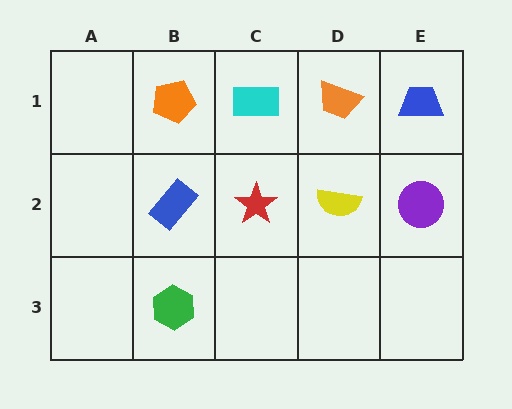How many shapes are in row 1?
4 shapes.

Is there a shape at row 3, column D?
No, that cell is empty.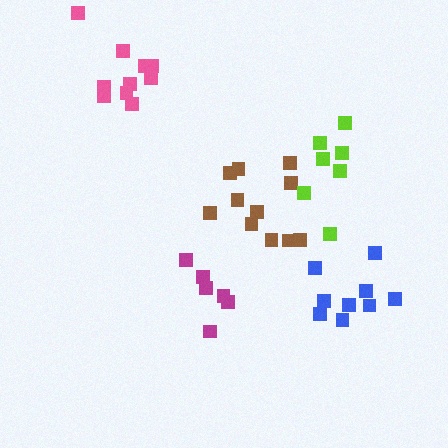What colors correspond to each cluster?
The clusters are colored: brown, magenta, pink, blue, lime.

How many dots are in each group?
Group 1: 11 dots, Group 2: 6 dots, Group 3: 10 dots, Group 4: 9 dots, Group 5: 7 dots (43 total).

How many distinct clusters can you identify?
There are 5 distinct clusters.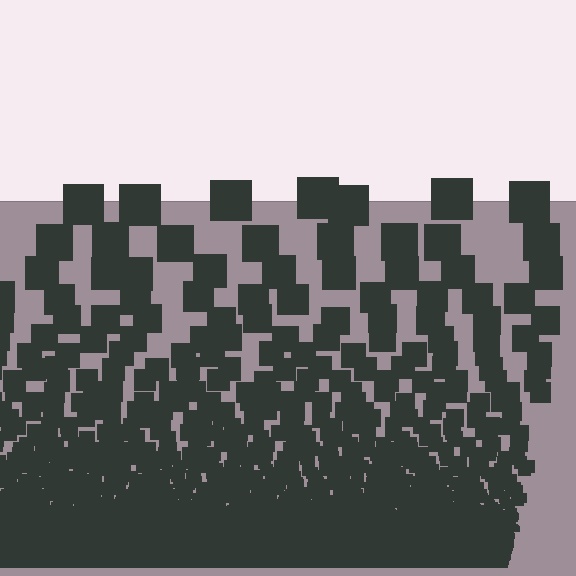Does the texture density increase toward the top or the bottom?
Density increases toward the bottom.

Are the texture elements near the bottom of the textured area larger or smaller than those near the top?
Smaller. The gradient is inverted — elements near the bottom are smaller and denser.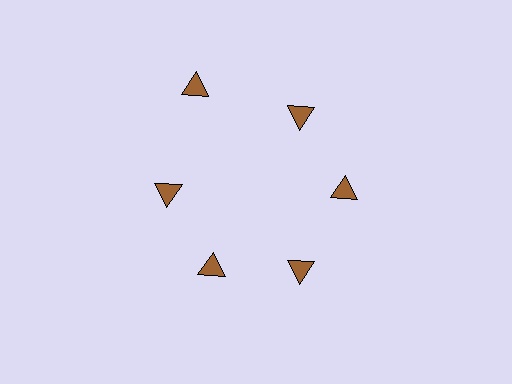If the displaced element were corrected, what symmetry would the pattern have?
It would have 6-fold rotational symmetry — the pattern would map onto itself every 60 degrees.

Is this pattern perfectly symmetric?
No. The 6 brown triangles are arranged in a ring, but one element near the 11 o'clock position is pushed outward from the center, breaking the 6-fold rotational symmetry.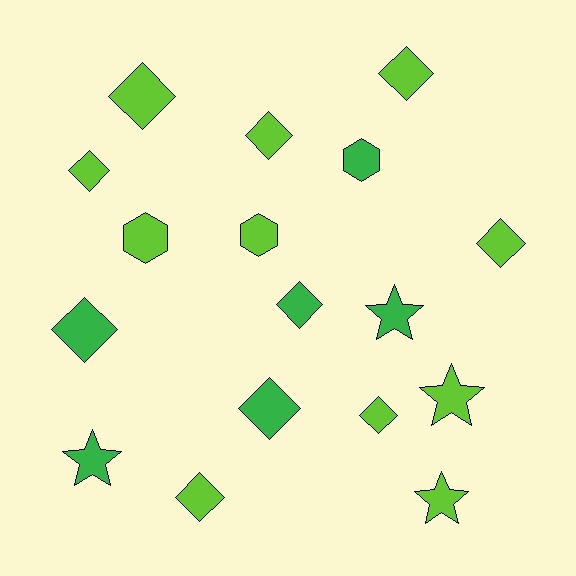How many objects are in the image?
There are 17 objects.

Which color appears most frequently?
Lime, with 11 objects.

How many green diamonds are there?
There are 3 green diamonds.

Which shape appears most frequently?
Diamond, with 10 objects.